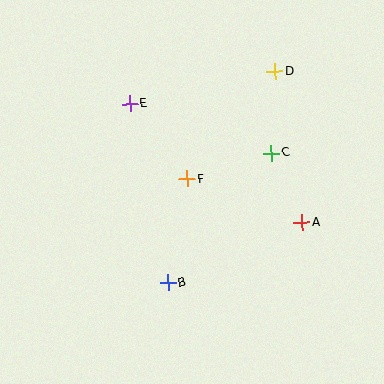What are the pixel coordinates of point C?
Point C is at (272, 153).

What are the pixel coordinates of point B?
Point B is at (168, 283).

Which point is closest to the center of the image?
Point F at (187, 179) is closest to the center.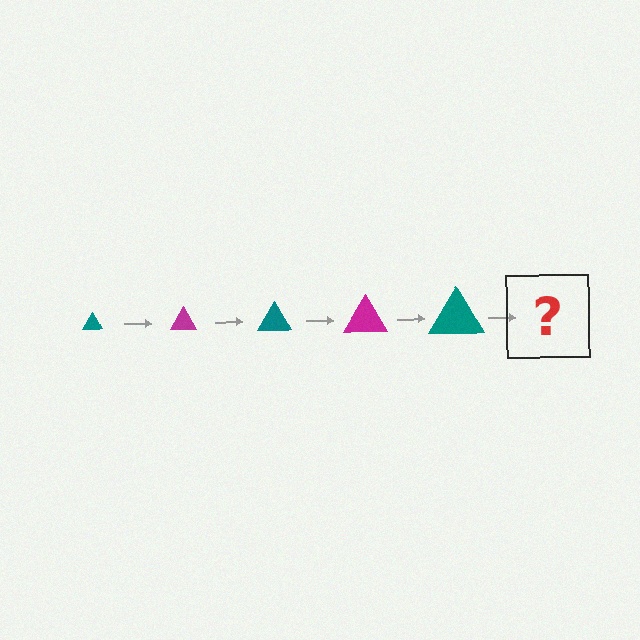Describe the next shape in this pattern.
It should be a magenta triangle, larger than the previous one.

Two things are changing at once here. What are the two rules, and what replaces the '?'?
The two rules are that the triangle grows larger each step and the color cycles through teal and magenta. The '?' should be a magenta triangle, larger than the previous one.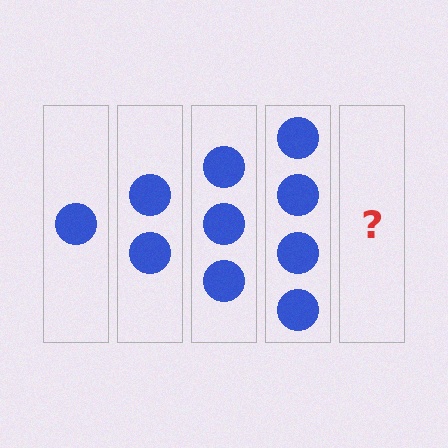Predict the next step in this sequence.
The next step is 5 circles.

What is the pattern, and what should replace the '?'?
The pattern is that each step adds one more circle. The '?' should be 5 circles.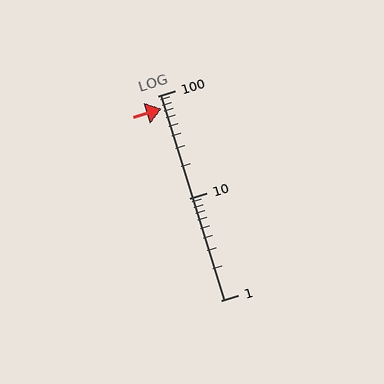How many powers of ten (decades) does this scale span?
The scale spans 2 decades, from 1 to 100.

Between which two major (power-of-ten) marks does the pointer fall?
The pointer is between 10 and 100.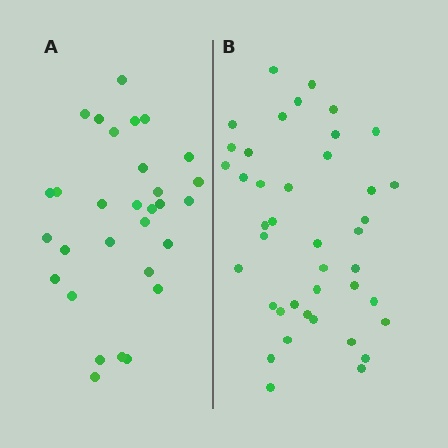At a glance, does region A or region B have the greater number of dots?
Region B (the right region) has more dots.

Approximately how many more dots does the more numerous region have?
Region B has roughly 12 or so more dots than region A.